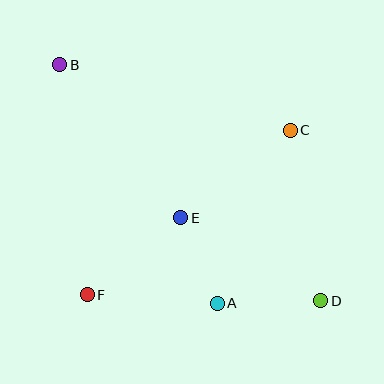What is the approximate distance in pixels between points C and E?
The distance between C and E is approximately 140 pixels.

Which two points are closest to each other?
Points A and E are closest to each other.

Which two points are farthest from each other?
Points B and D are farthest from each other.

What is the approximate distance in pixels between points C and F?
The distance between C and F is approximately 261 pixels.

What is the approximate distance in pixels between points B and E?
The distance between B and E is approximately 195 pixels.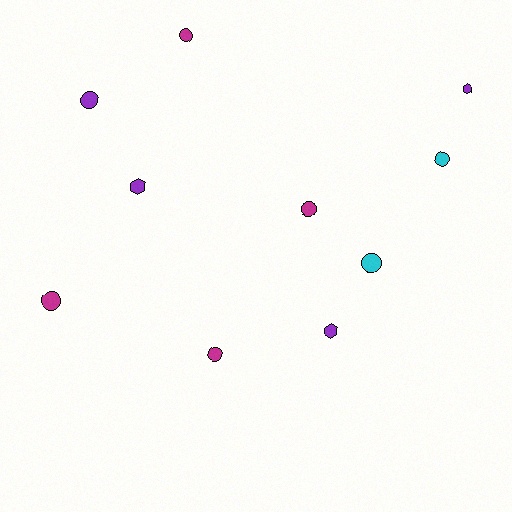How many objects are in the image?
There are 10 objects.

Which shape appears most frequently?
Circle, with 7 objects.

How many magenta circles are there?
There are 4 magenta circles.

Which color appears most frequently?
Magenta, with 4 objects.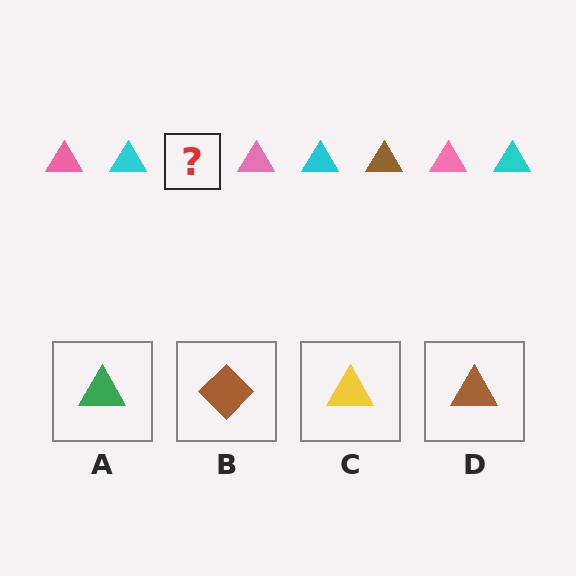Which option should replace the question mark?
Option D.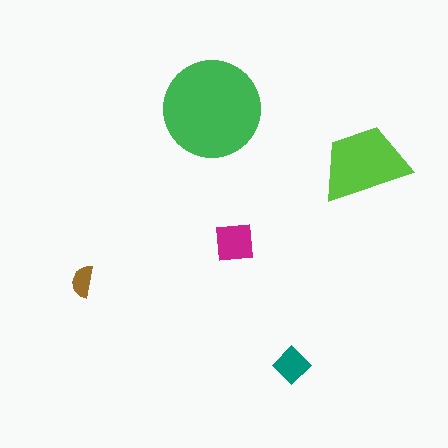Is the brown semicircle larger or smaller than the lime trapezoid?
Smaller.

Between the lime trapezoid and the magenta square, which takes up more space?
The lime trapezoid.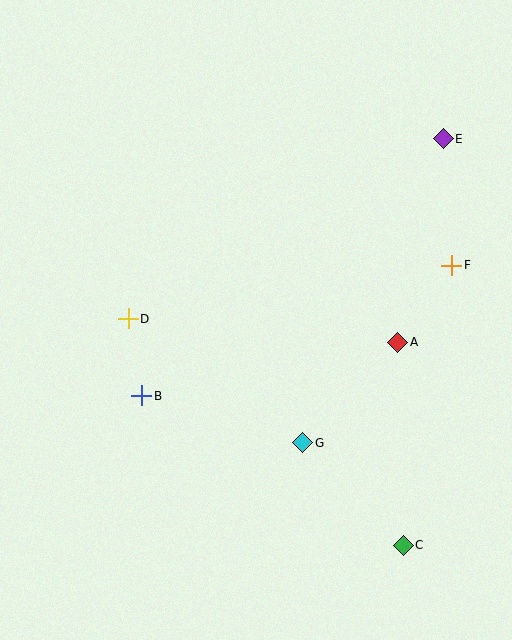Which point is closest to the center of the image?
Point D at (128, 319) is closest to the center.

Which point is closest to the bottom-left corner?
Point B is closest to the bottom-left corner.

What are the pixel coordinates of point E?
Point E is at (443, 139).